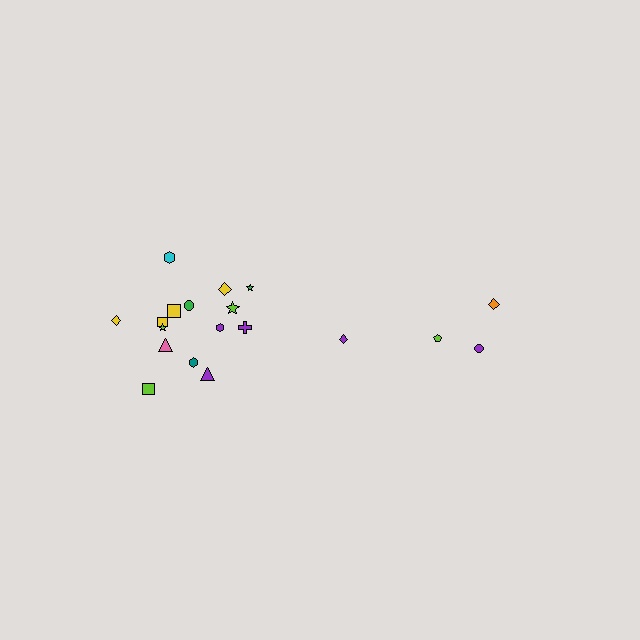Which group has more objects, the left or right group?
The left group.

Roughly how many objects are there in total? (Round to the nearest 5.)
Roughly 20 objects in total.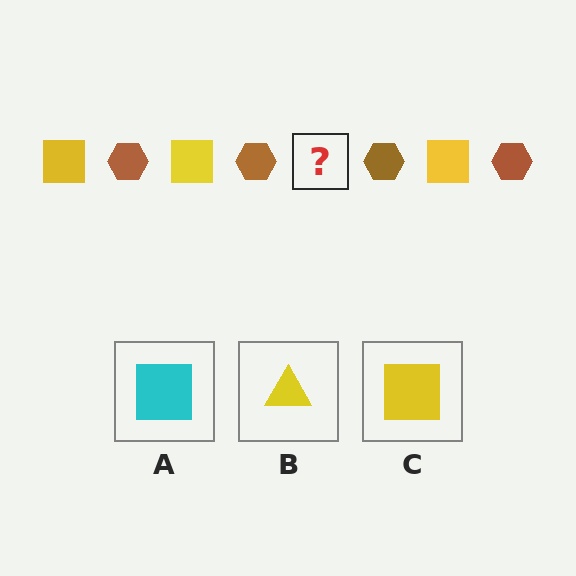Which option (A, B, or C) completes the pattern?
C.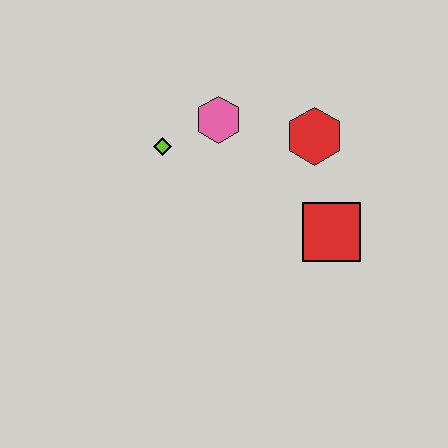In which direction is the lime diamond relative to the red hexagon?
The lime diamond is to the left of the red hexagon.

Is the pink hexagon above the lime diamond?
Yes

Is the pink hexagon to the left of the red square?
Yes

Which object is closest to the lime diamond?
The pink hexagon is closest to the lime diamond.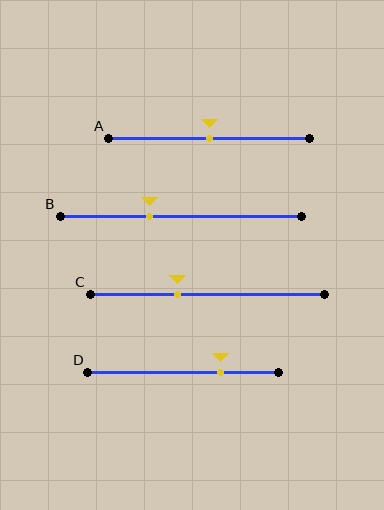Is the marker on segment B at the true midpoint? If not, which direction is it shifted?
No, the marker on segment B is shifted to the left by about 13% of the segment length.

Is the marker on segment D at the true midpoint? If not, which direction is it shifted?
No, the marker on segment D is shifted to the right by about 19% of the segment length.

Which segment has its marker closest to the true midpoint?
Segment A has its marker closest to the true midpoint.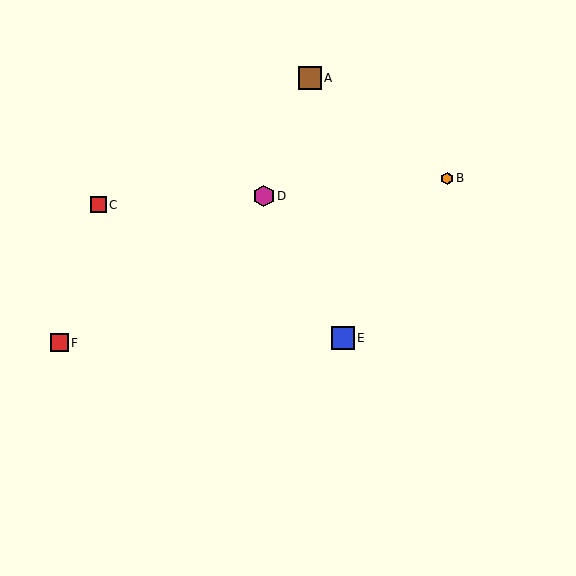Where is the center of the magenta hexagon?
The center of the magenta hexagon is at (264, 196).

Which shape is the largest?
The blue square (labeled E) is the largest.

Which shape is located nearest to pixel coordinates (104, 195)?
The red square (labeled C) at (98, 205) is nearest to that location.